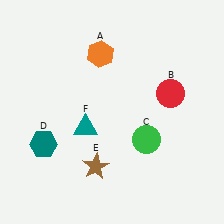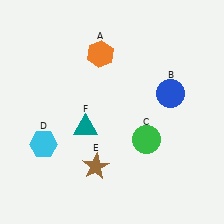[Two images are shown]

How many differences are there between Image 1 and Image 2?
There are 2 differences between the two images.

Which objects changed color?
B changed from red to blue. D changed from teal to cyan.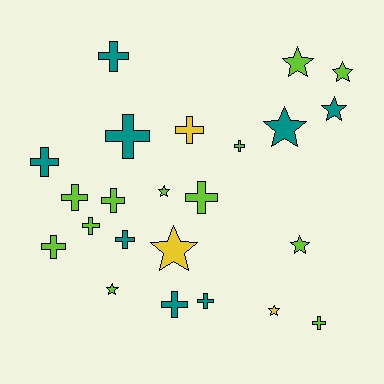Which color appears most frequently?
Lime, with 12 objects.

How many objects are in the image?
There are 23 objects.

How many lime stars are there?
There are 5 lime stars.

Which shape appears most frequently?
Cross, with 14 objects.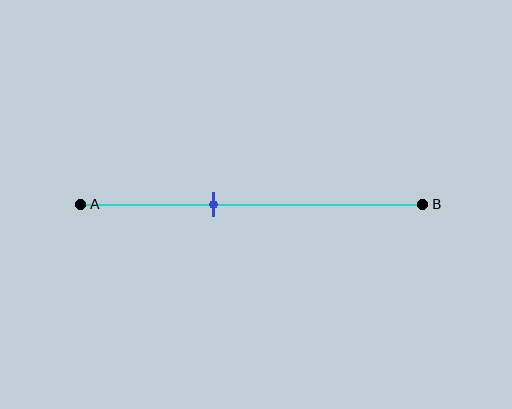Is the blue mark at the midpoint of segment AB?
No, the mark is at about 40% from A, not at the 50% midpoint.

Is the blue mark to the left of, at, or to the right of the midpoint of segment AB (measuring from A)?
The blue mark is to the left of the midpoint of segment AB.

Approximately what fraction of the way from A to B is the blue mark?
The blue mark is approximately 40% of the way from A to B.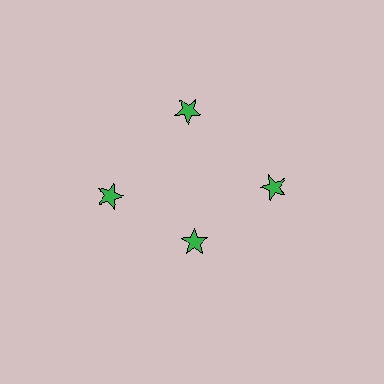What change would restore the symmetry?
The symmetry would be restored by moving it outward, back onto the ring so that all 4 stars sit at equal angles and equal distance from the center.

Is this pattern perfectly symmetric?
No. The 4 green stars are arranged in a ring, but one element near the 6 o'clock position is pulled inward toward the center, breaking the 4-fold rotational symmetry.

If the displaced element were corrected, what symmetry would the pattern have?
It would have 4-fold rotational symmetry — the pattern would map onto itself every 90 degrees.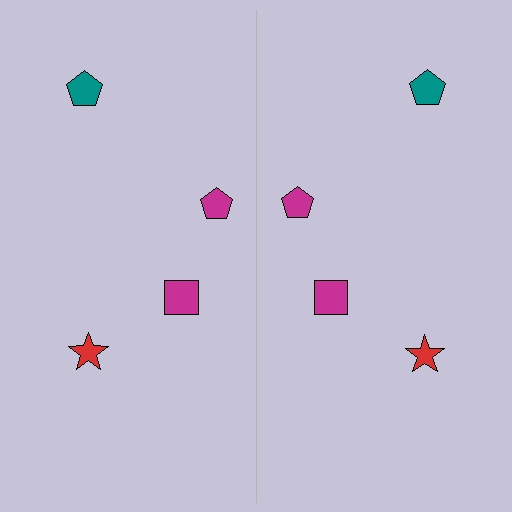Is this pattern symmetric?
Yes, this pattern has bilateral (reflection) symmetry.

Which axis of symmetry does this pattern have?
The pattern has a vertical axis of symmetry running through the center of the image.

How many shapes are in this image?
There are 8 shapes in this image.